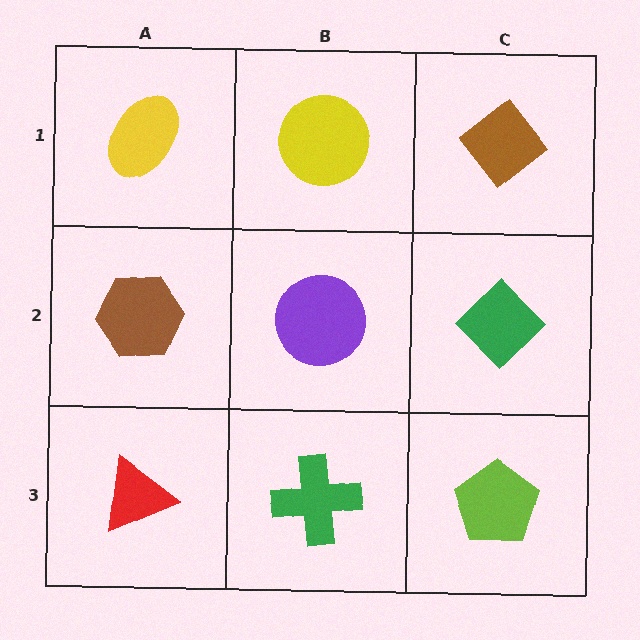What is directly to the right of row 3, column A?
A green cross.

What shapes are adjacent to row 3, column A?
A brown hexagon (row 2, column A), a green cross (row 3, column B).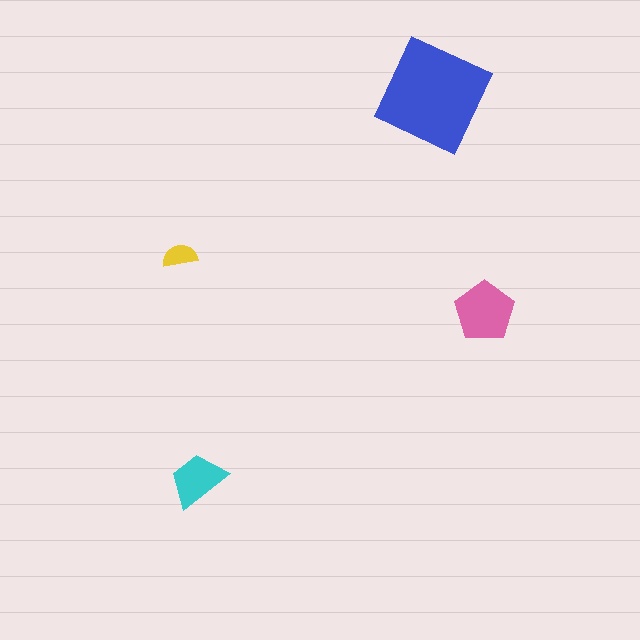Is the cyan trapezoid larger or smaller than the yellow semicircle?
Larger.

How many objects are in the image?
There are 4 objects in the image.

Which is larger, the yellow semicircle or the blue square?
The blue square.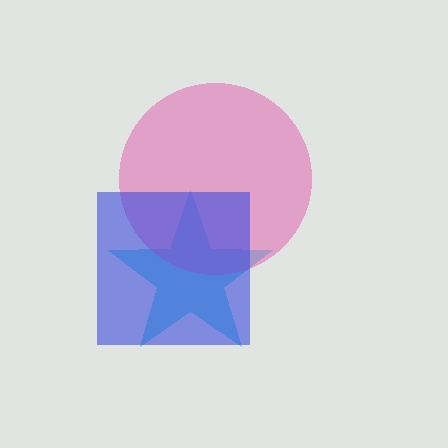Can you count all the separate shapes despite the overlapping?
Yes, there are 3 separate shapes.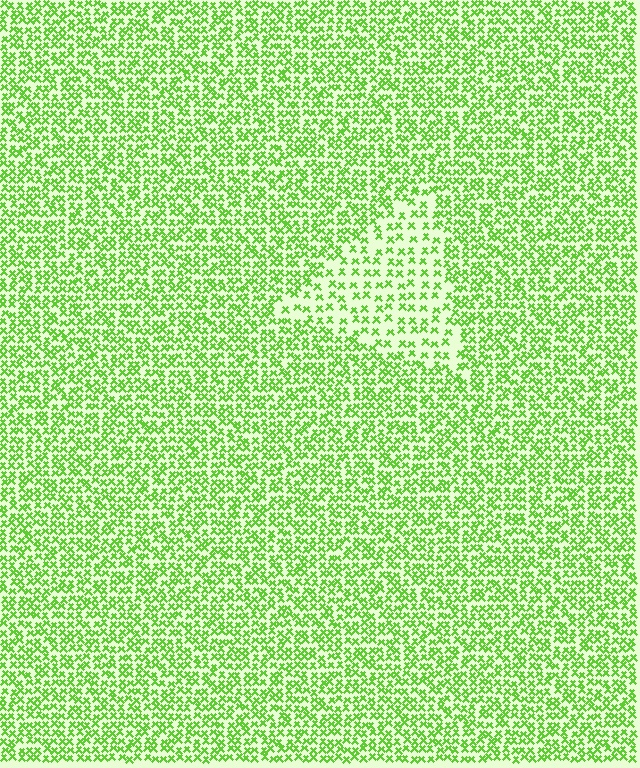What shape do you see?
I see a triangle.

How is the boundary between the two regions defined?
The boundary is defined by a change in element density (approximately 1.9x ratio). All elements are the same color, size, and shape.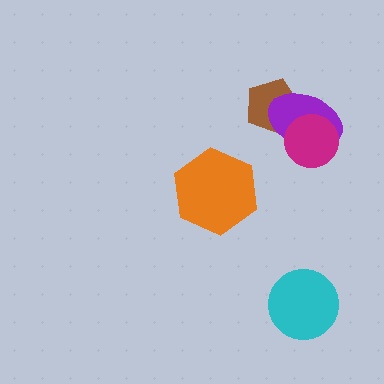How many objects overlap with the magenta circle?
1 object overlaps with the magenta circle.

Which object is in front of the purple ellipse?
The magenta circle is in front of the purple ellipse.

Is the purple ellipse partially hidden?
Yes, it is partially covered by another shape.